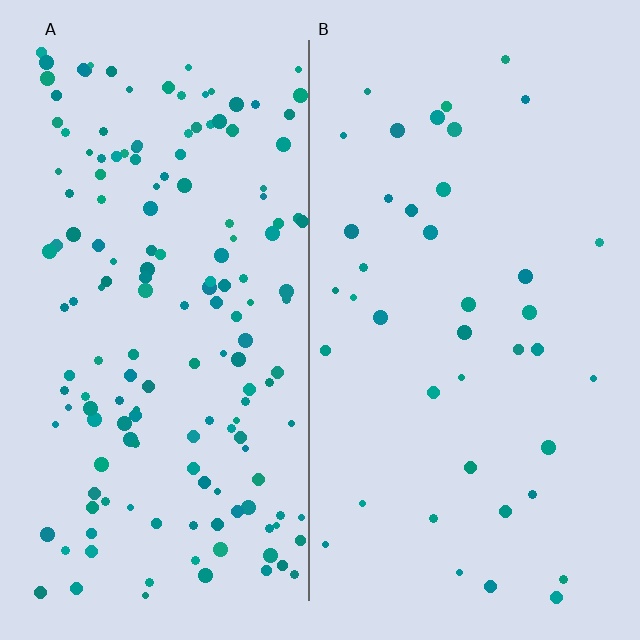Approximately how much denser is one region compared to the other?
Approximately 4.0× — region A over region B.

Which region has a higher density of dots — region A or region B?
A (the left).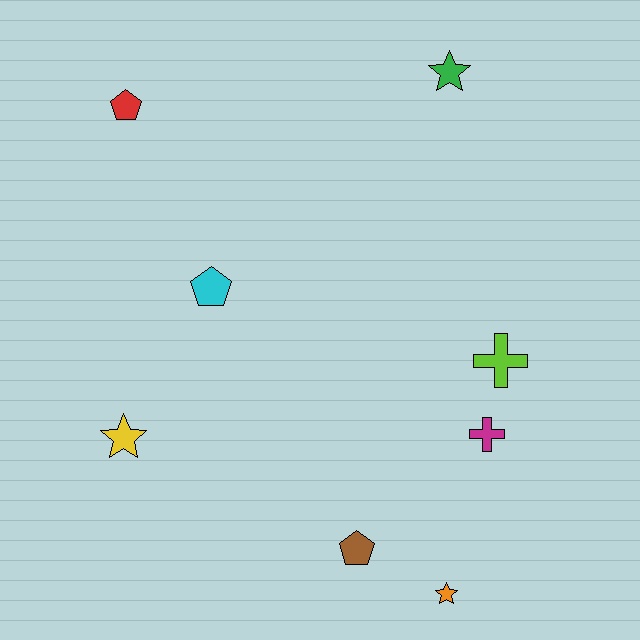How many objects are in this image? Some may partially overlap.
There are 8 objects.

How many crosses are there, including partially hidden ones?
There are 2 crosses.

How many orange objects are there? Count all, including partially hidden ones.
There is 1 orange object.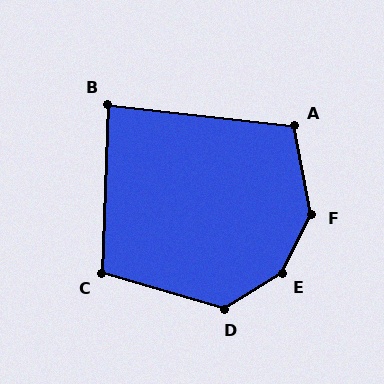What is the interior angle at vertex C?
Approximately 104 degrees (obtuse).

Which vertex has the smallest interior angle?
B, at approximately 85 degrees.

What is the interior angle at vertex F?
Approximately 143 degrees (obtuse).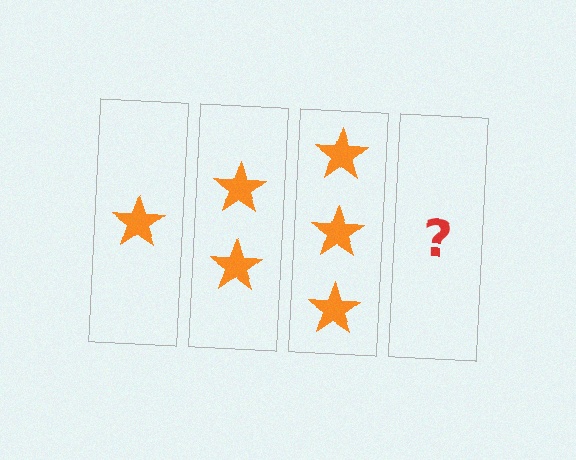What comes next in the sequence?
The next element should be 4 stars.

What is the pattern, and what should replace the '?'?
The pattern is that each step adds one more star. The '?' should be 4 stars.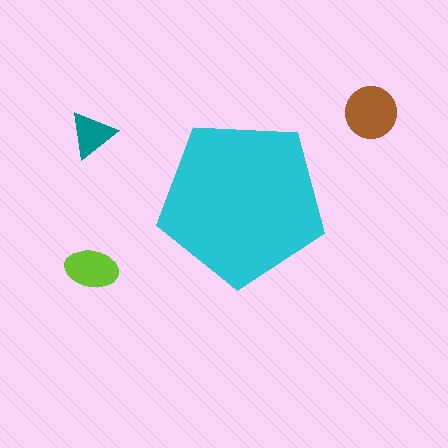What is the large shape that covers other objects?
A cyan pentagon.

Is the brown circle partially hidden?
No, the brown circle is fully visible.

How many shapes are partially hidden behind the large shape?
0 shapes are partially hidden.